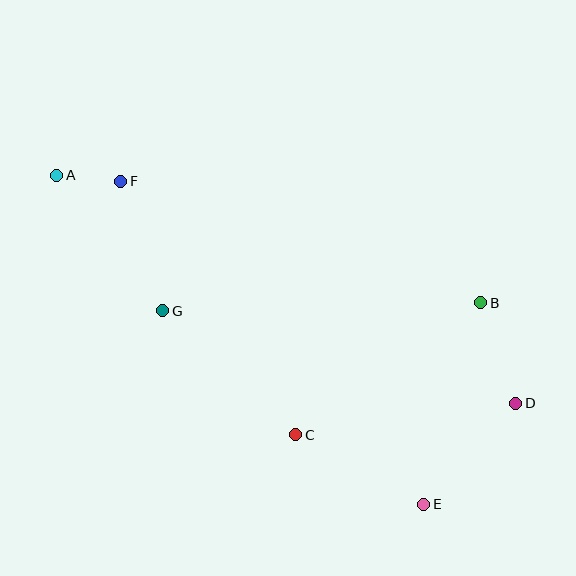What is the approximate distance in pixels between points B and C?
The distance between B and C is approximately 227 pixels.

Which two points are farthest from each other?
Points A and D are farthest from each other.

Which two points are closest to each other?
Points A and F are closest to each other.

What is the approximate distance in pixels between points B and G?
The distance between B and G is approximately 318 pixels.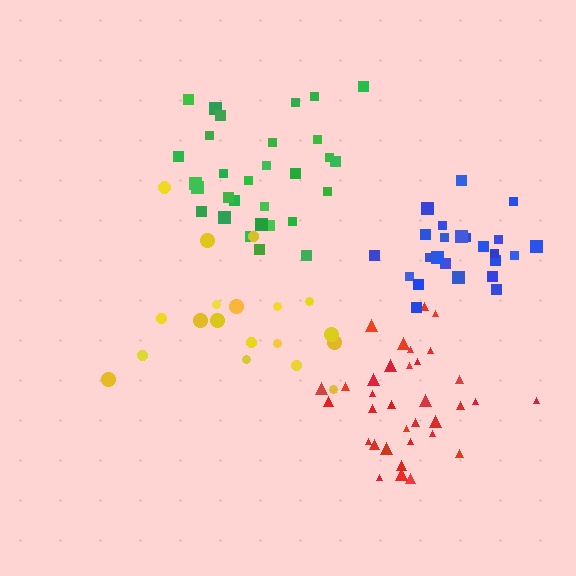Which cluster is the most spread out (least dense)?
Yellow.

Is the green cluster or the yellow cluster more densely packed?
Green.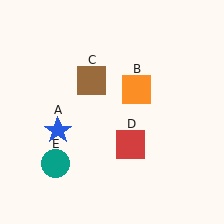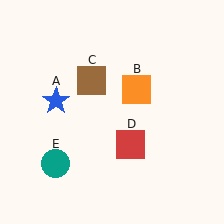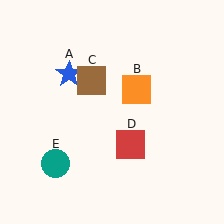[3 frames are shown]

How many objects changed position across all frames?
1 object changed position: blue star (object A).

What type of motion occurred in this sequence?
The blue star (object A) rotated clockwise around the center of the scene.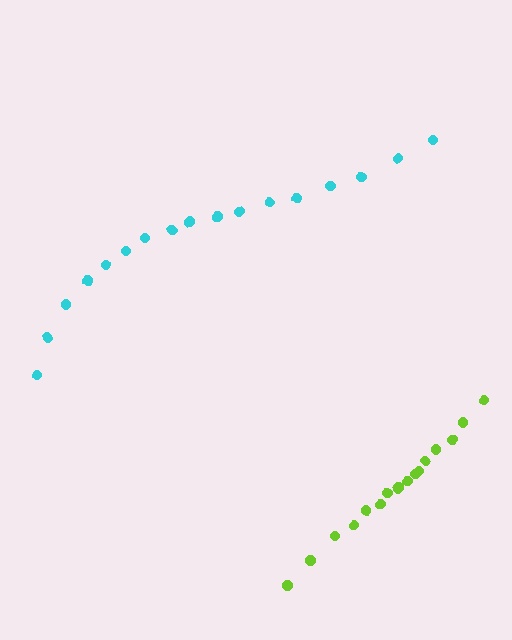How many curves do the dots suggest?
There are 2 distinct paths.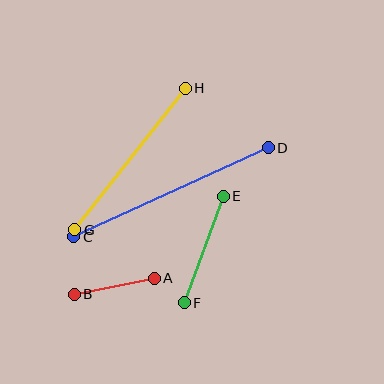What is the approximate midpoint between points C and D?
The midpoint is at approximately (171, 192) pixels.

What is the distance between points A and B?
The distance is approximately 82 pixels.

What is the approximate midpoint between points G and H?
The midpoint is at approximately (130, 159) pixels.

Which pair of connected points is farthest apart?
Points C and D are farthest apart.